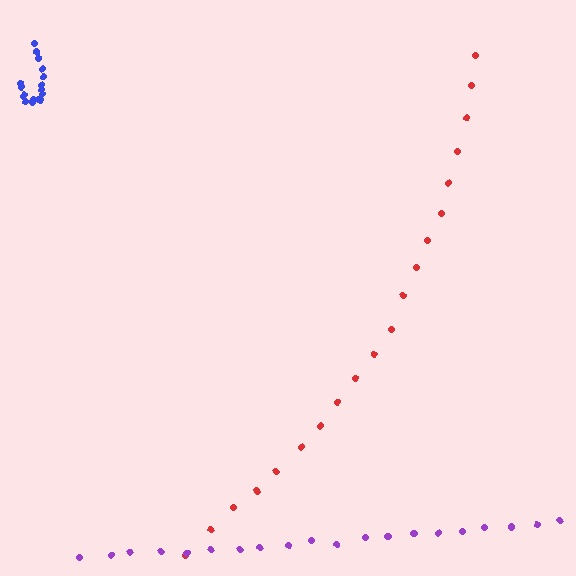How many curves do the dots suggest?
There are 3 distinct paths.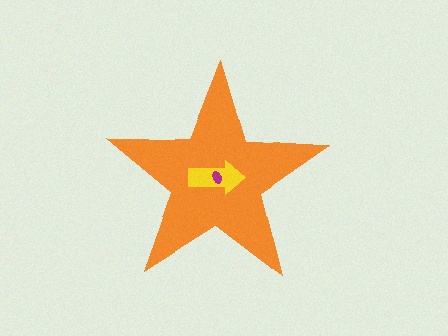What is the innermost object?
The magenta ellipse.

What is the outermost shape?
The orange star.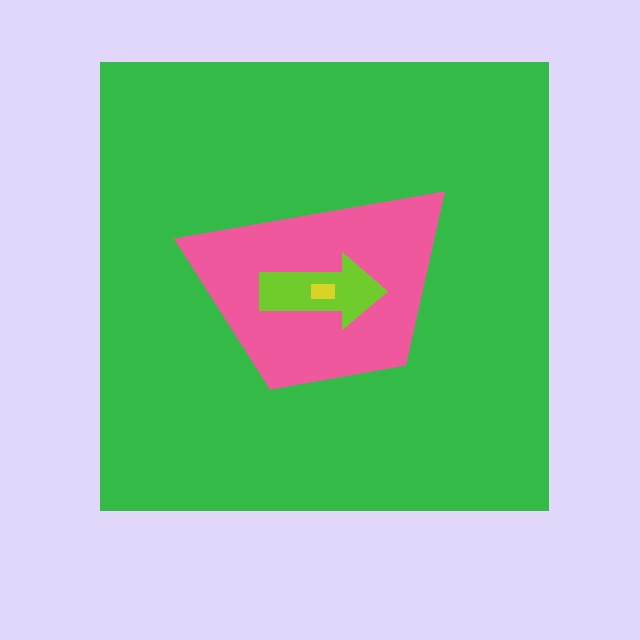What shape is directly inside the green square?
The pink trapezoid.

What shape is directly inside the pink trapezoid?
The lime arrow.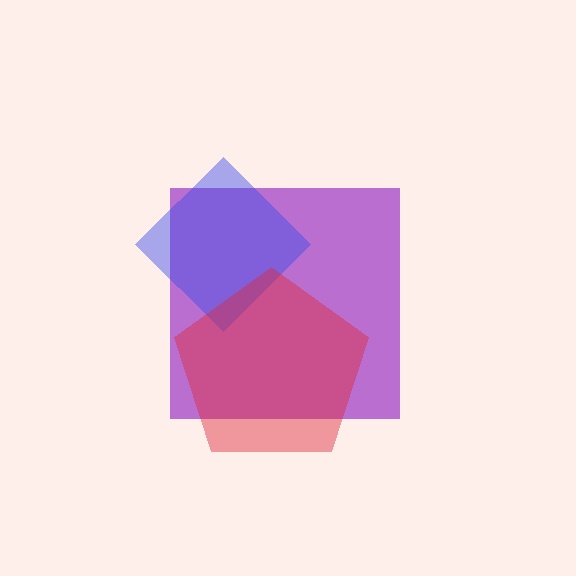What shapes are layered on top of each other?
The layered shapes are: a purple square, a blue diamond, a red pentagon.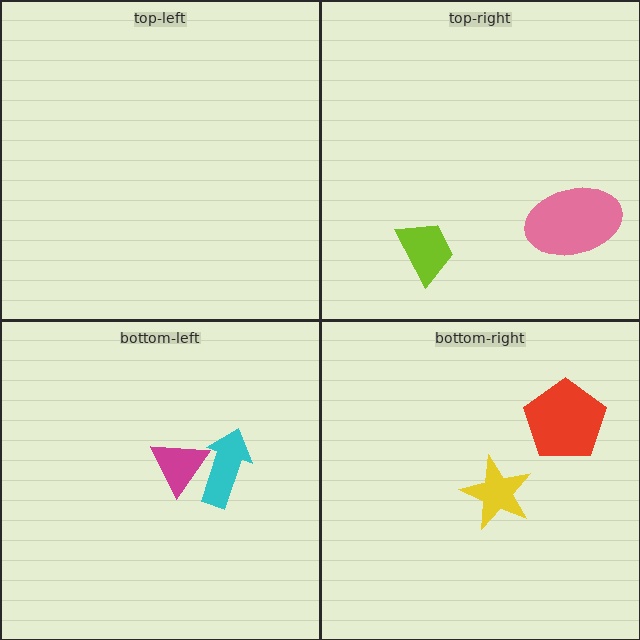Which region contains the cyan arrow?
The bottom-left region.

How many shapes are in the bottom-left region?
2.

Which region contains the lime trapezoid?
The top-right region.